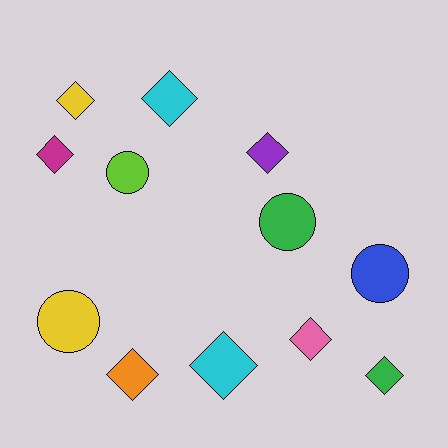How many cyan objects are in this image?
There are 2 cyan objects.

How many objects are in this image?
There are 12 objects.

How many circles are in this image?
There are 4 circles.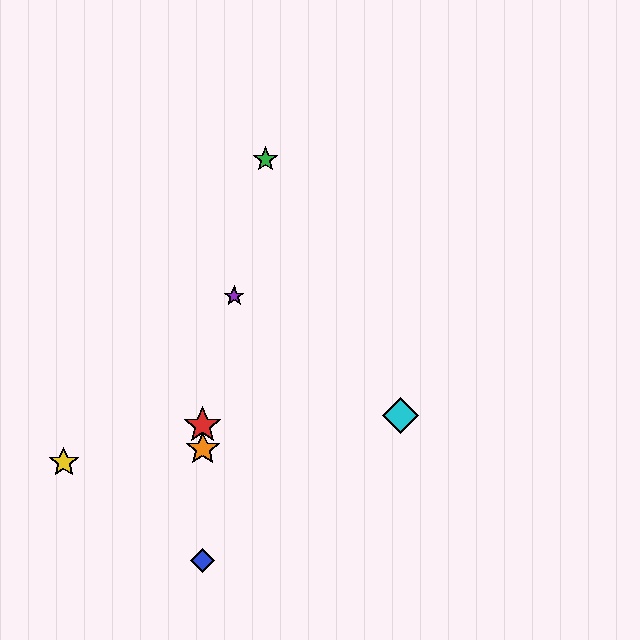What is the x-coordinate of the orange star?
The orange star is at x≈203.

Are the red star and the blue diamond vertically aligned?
Yes, both are at x≈203.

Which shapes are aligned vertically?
The red star, the blue diamond, the orange star are aligned vertically.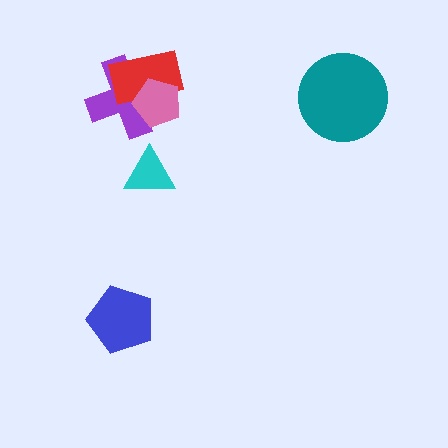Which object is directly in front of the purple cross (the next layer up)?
The red rectangle is directly in front of the purple cross.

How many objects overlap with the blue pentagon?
0 objects overlap with the blue pentagon.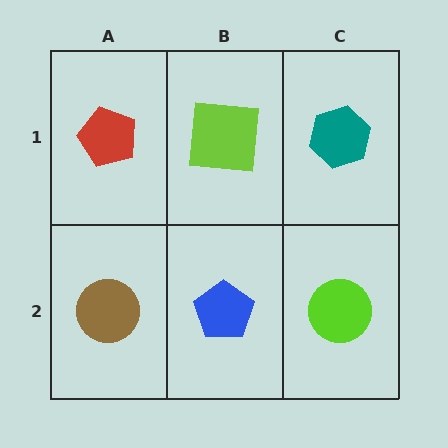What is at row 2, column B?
A blue pentagon.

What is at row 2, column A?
A brown circle.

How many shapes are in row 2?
3 shapes.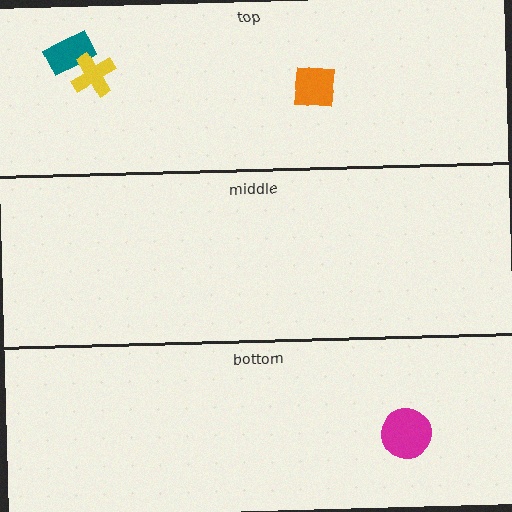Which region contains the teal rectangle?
The top region.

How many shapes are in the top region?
3.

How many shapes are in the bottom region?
1.